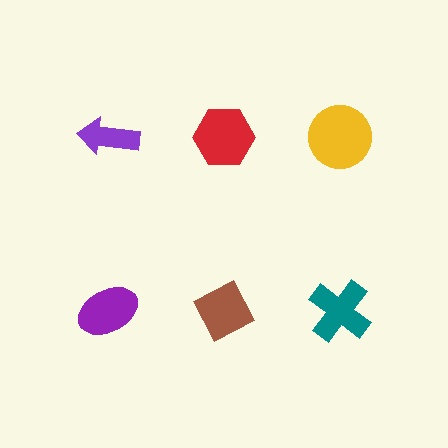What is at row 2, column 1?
A purple ellipse.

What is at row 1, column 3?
A yellow circle.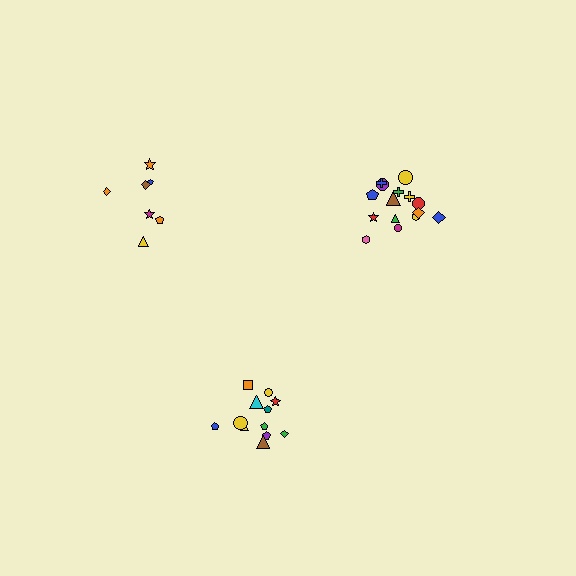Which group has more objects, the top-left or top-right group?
The top-right group.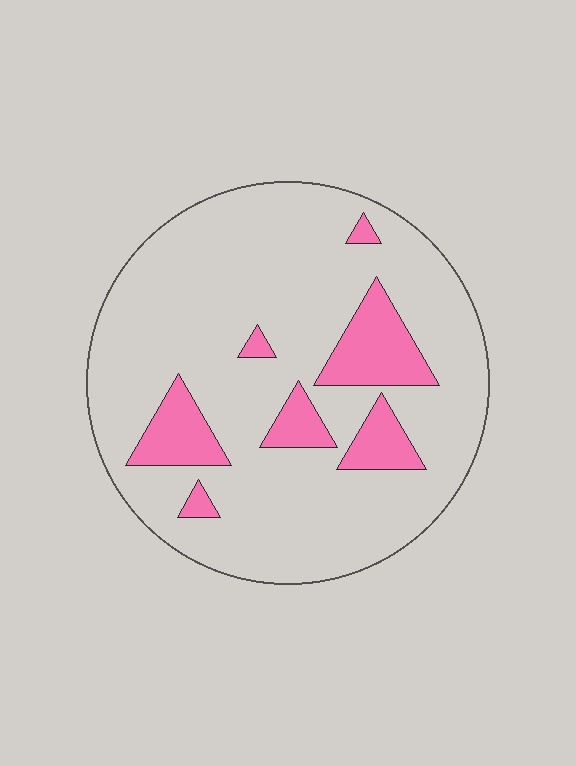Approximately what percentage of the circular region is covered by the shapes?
Approximately 15%.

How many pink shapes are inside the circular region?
7.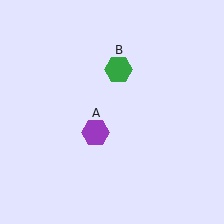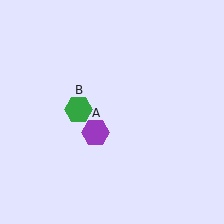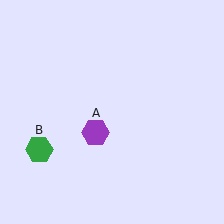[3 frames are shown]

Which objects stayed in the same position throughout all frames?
Purple hexagon (object A) remained stationary.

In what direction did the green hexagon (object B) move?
The green hexagon (object B) moved down and to the left.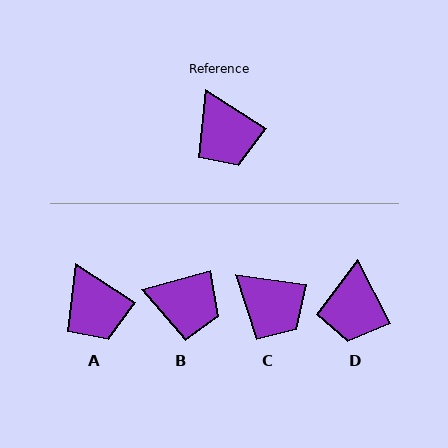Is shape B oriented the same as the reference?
No, it is off by about 47 degrees.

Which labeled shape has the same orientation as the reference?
A.